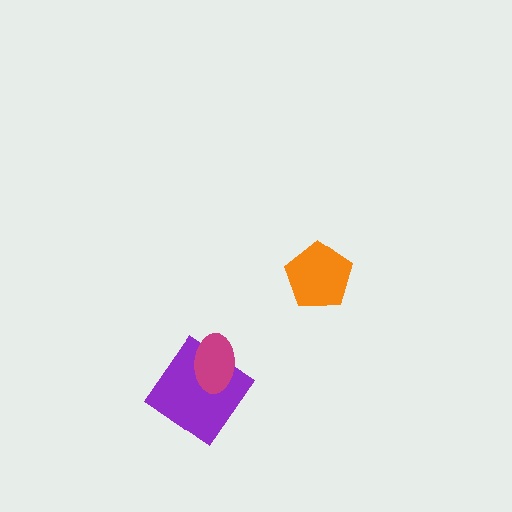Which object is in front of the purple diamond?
The magenta ellipse is in front of the purple diamond.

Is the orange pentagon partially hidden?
No, no other shape covers it.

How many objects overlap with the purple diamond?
1 object overlaps with the purple diamond.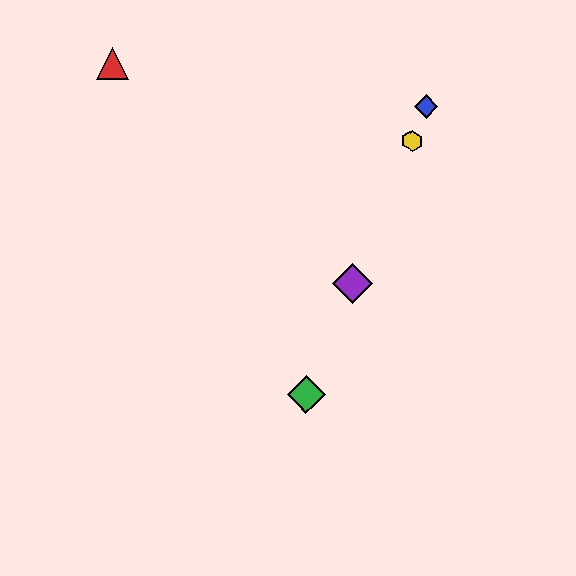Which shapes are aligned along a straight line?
The blue diamond, the green diamond, the yellow hexagon, the purple diamond are aligned along a straight line.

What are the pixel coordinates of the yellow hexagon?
The yellow hexagon is at (412, 141).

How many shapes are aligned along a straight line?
4 shapes (the blue diamond, the green diamond, the yellow hexagon, the purple diamond) are aligned along a straight line.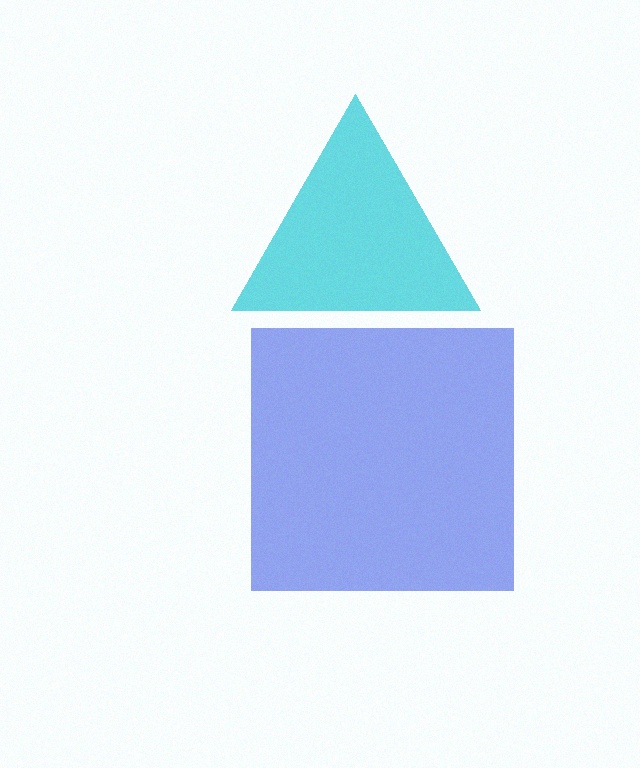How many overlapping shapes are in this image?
There are 2 overlapping shapes in the image.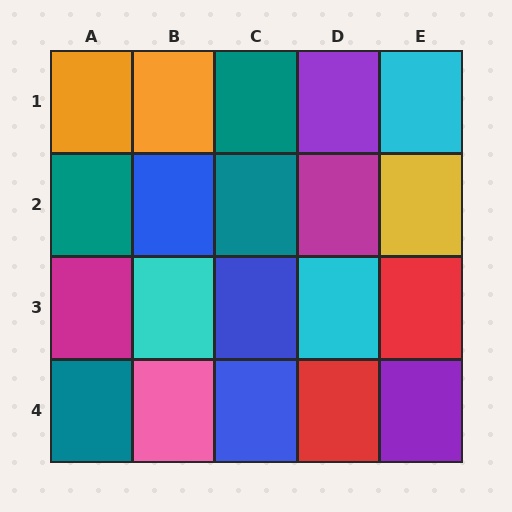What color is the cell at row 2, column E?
Yellow.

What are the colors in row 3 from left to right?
Magenta, cyan, blue, cyan, red.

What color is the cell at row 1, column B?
Orange.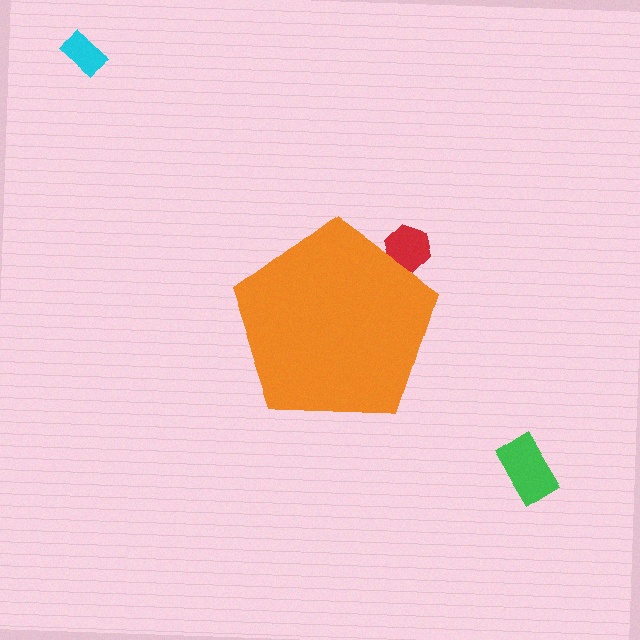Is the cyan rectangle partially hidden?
No, the cyan rectangle is fully visible.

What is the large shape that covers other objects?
An orange pentagon.